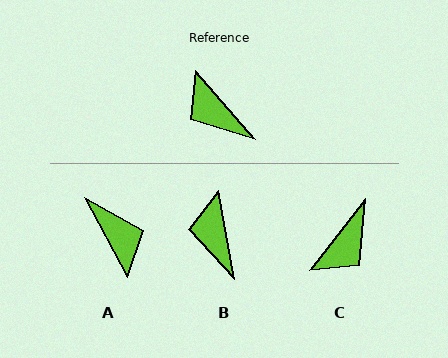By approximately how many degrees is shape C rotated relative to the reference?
Approximately 102 degrees counter-clockwise.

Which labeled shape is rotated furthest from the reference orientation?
A, about 167 degrees away.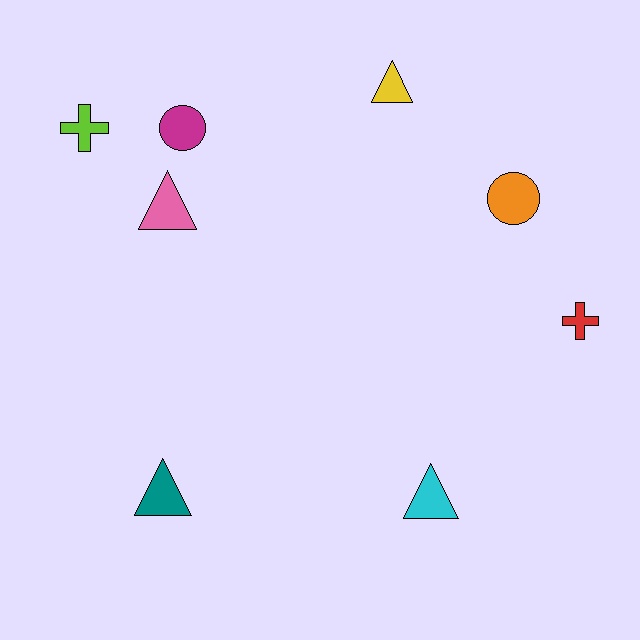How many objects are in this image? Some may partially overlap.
There are 8 objects.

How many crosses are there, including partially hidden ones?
There are 2 crosses.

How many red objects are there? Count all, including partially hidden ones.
There is 1 red object.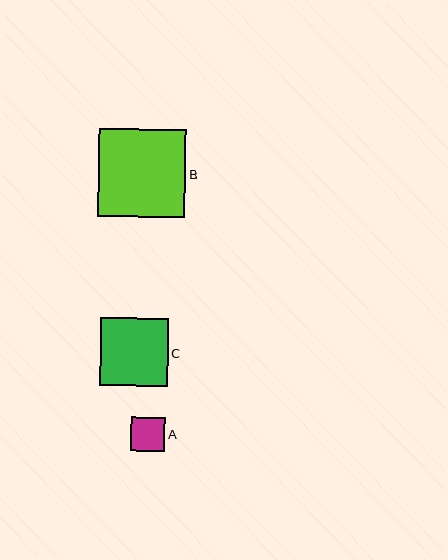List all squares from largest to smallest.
From largest to smallest: B, C, A.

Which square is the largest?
Square B is the largest with a size of approximately 87 pixels.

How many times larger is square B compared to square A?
Square B is approximately 2.5 times the size of square A.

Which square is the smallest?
Square A is the smallest with a size of approximately 35 pixels.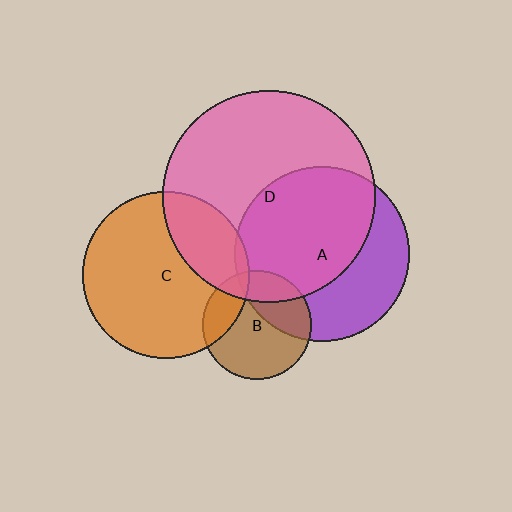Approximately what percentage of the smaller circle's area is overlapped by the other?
Approximately 35%.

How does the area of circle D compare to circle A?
Approximately 1.5 times.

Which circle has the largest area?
Circle D (pink).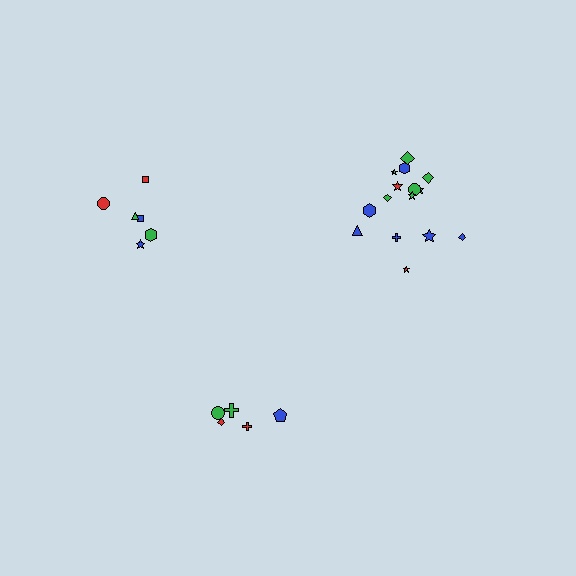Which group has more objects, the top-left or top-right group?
The top-right group.